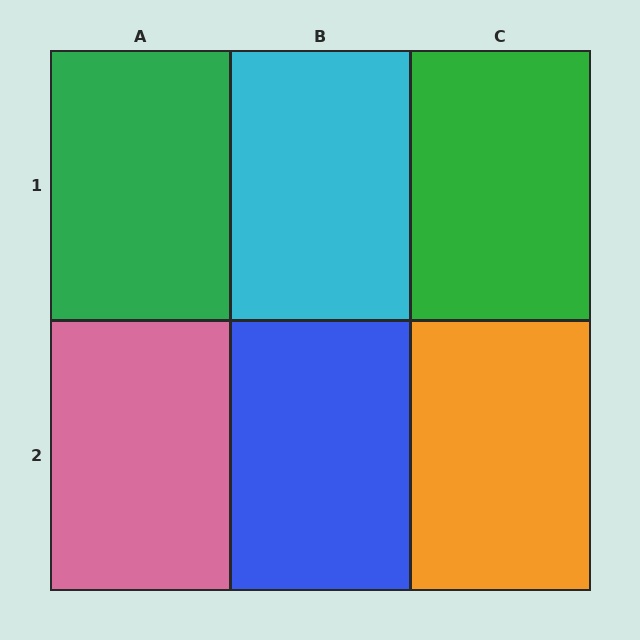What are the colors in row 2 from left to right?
Pink, blue, orange.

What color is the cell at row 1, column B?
Cyan.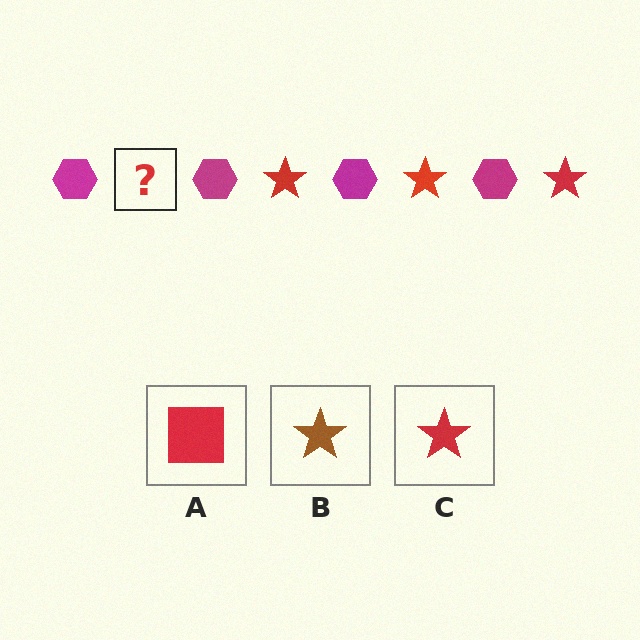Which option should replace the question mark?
Option C.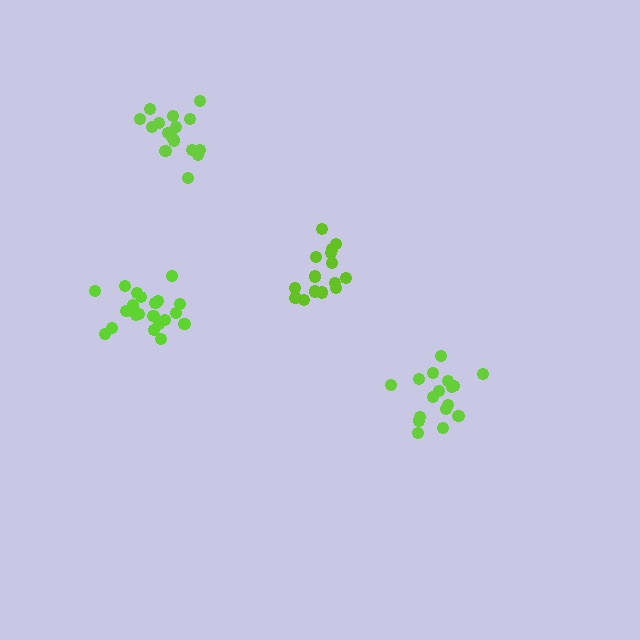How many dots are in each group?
Group 1: 18 dots, Group 2: 15 dots, Group 3: 17 dots, Group 4: 21 dots (71 total).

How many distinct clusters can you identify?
There are 4 distinct clusters.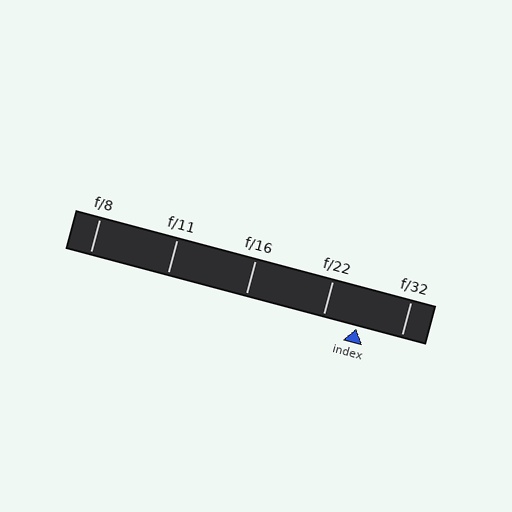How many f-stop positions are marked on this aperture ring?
There are 5 f-stop positions marked.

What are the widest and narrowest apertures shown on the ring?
The widest aperture shown is f/8 and the narrowest is f/32.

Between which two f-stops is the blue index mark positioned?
The index mark is between f/22 and f/32.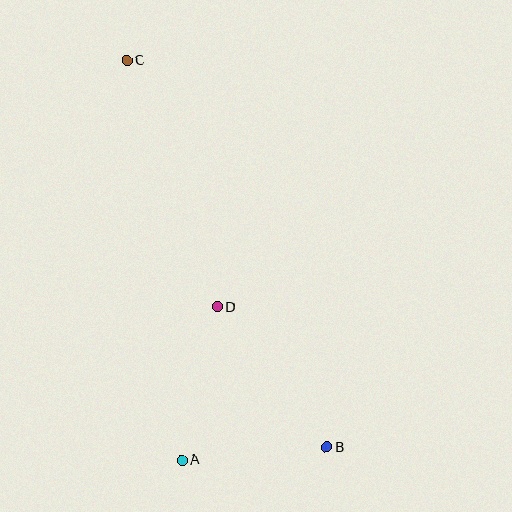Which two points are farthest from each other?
Points B and C are farthest from each other.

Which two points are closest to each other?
Points A and B are closest to each other.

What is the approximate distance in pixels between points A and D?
The distance between A and D is approximately 157 pixels.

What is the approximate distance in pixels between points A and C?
The distance between A and C is approximately 404 pixels.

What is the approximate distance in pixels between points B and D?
The distance between B and D is approximately 179 pixels.